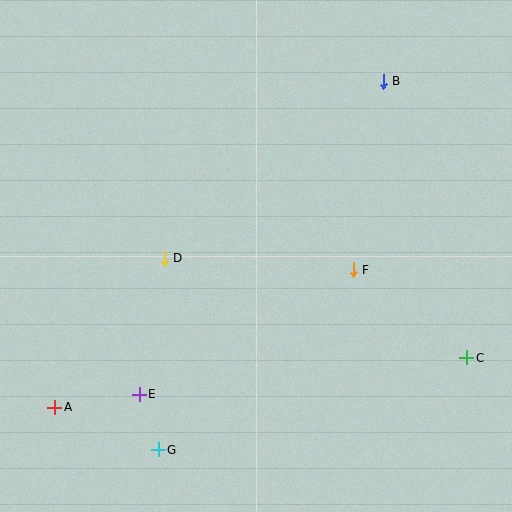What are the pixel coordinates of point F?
Point F is at (353, 270).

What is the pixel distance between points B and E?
The distance between B and E is 397 pixels.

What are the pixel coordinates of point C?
Point C is at (467, 358).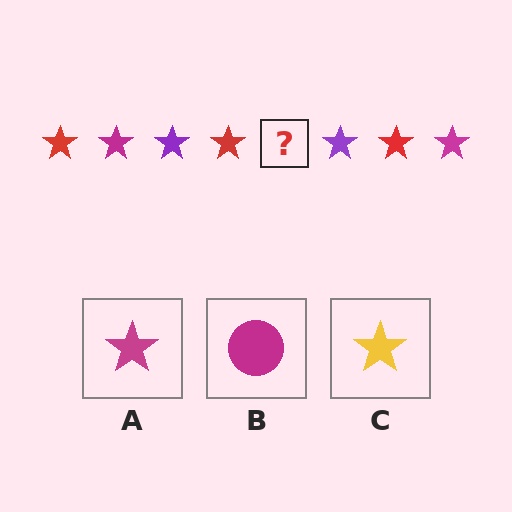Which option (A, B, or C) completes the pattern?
A.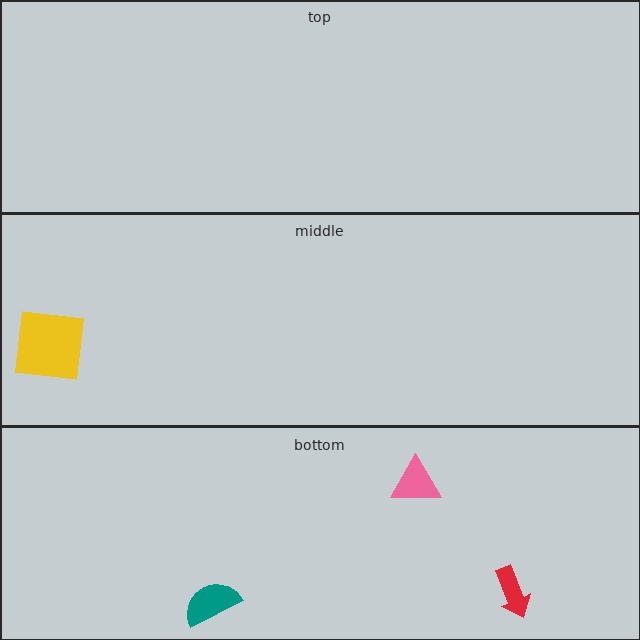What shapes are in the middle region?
The yellow square.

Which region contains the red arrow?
The bottom region.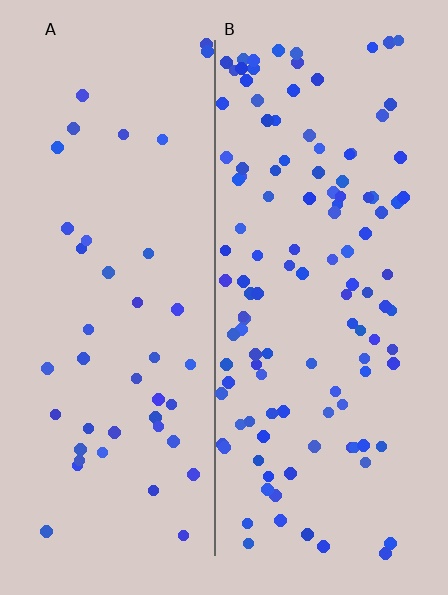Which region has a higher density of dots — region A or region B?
B (the right).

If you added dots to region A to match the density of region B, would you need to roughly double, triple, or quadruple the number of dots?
Approximately triple.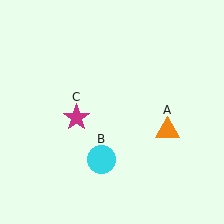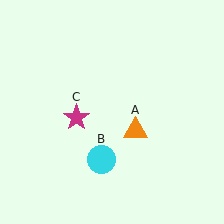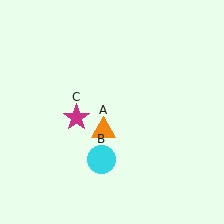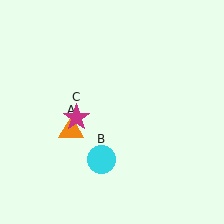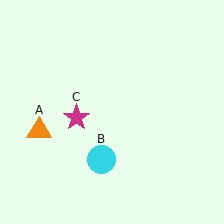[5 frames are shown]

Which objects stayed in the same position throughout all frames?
Cyan circle (object B) and magenta star (object C) remained stationary.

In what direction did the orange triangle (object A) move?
The orange triangle (object A) moved left.